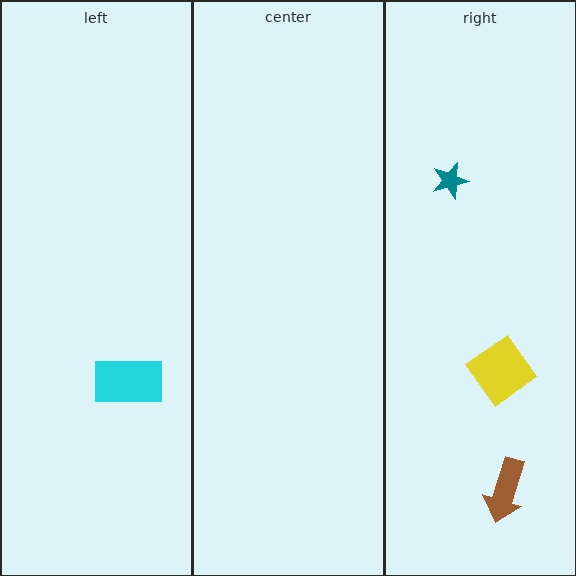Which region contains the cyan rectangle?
The left region.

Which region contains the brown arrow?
The right region.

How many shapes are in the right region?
3.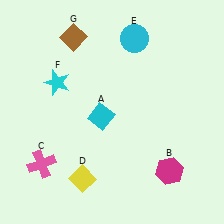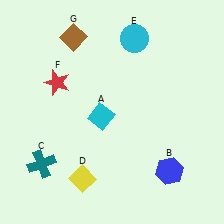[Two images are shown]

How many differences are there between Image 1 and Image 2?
There are 3 differences between the two images.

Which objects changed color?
B changed from magenta to blue. C changed from pink to teal. F changed from cyan to red.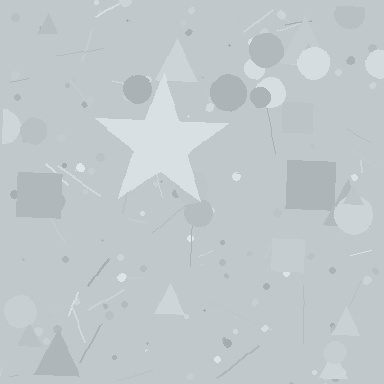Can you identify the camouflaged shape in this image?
The camouflaged shape is a star.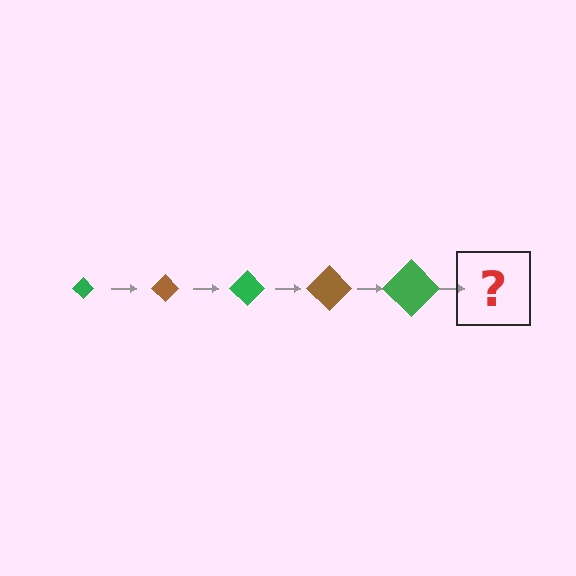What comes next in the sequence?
The next element should be a brown diamond, larger than the previous one.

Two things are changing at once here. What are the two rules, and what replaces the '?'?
The two rules are that the diamond grows larger each step and the color cycles through green and brown. The '?' should be a brown diamond, larger than the previous one.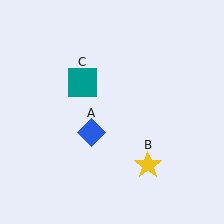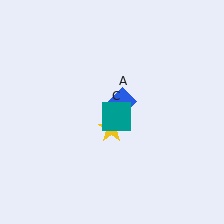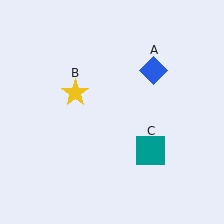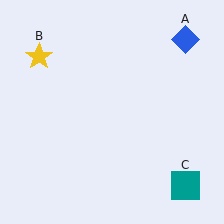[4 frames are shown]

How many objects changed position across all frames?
3 objects changed position: blue diamond (object A), yellow star (object B), teal square (object C).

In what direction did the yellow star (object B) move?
The yellow star (object B) moved up and to the left.